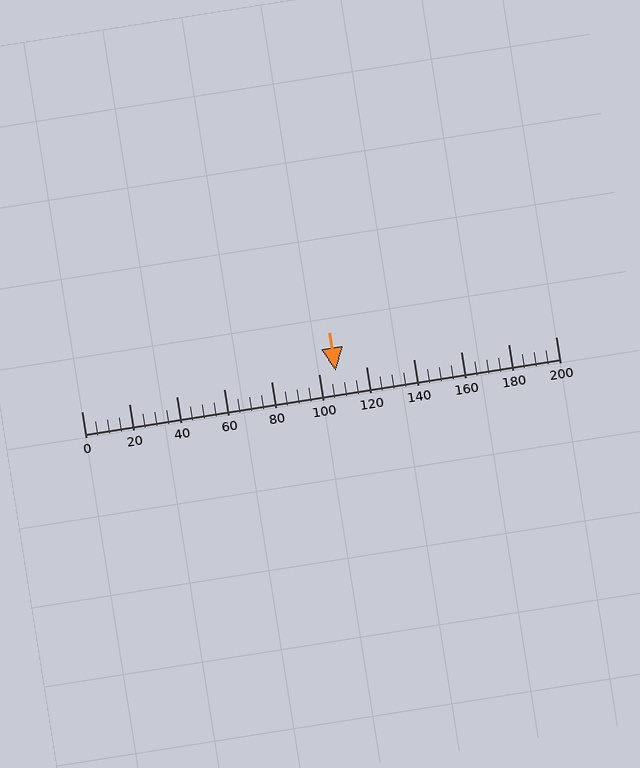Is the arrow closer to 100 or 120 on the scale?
The arrow is closer to 100.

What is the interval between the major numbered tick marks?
The major tick marks are spaced 20 units apart.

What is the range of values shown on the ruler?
The ruler shows values from 0 to 200.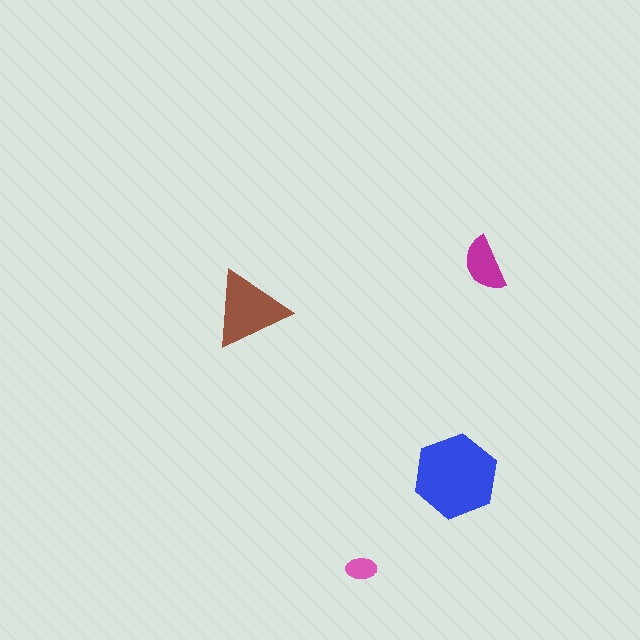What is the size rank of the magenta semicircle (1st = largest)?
3rd.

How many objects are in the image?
There are 4 objects in the image.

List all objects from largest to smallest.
The blue hexagon, the brown triangle, the magenta semicircle, the pink ellipse.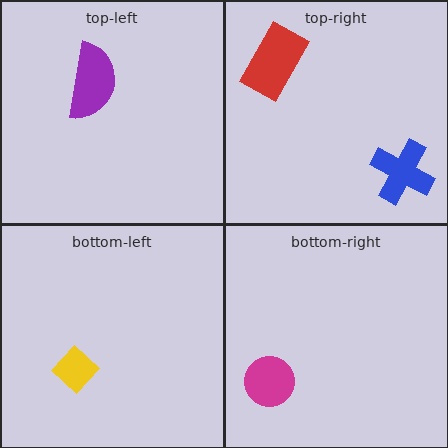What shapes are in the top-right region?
The red rectangle, the blue cross.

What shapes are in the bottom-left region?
The yellow diamond.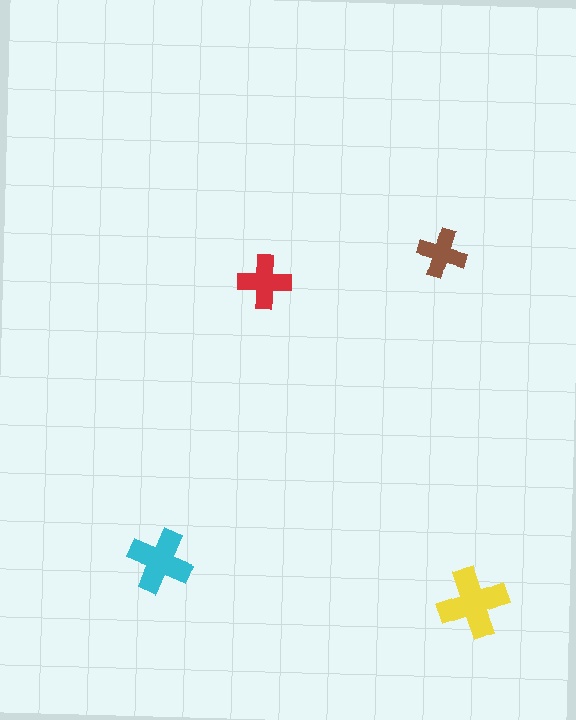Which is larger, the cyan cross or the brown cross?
The cyan one.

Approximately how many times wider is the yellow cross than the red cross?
About 1.5 times wider.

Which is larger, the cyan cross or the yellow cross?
The yellow one.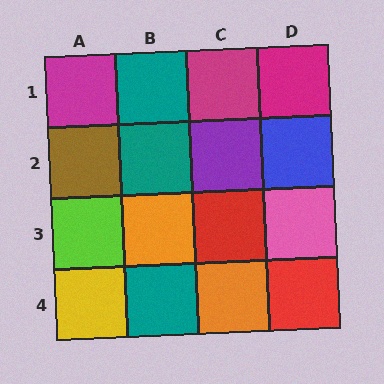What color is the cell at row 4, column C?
Orange.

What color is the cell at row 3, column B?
Orange.